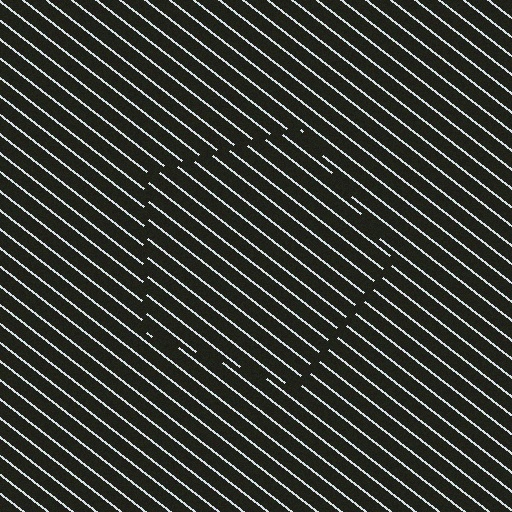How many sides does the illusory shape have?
5 sides — the line-ends trace a pentagon.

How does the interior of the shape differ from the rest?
The interior of the shape contains the same grating, shifted by half a period — the contour is defined by the phase discontinuity where line-ends from the inner and outer gratings abut.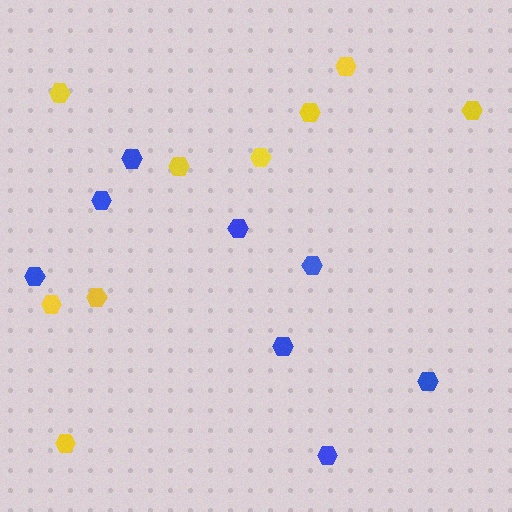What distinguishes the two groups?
There are 2 groups: one group of yellow hexagons (9) and one group of blue hexagons (8).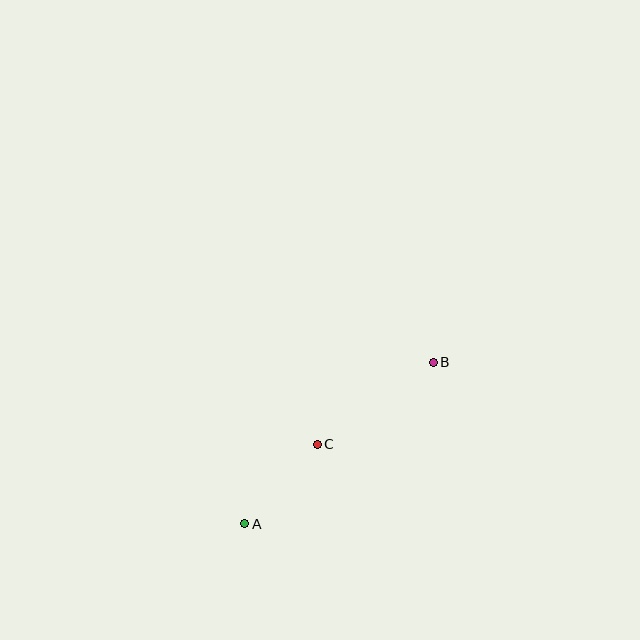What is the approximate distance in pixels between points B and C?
The distance between B and C is approximately 142 pixels.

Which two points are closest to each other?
Points A and C are closest to each other.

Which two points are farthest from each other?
Points A and B are farthest from each other.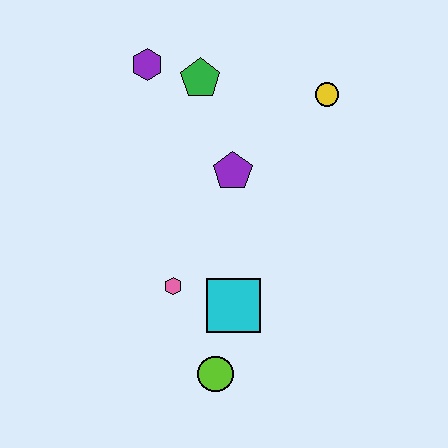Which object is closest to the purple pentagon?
The green pentagon is closest to the purple pentagon.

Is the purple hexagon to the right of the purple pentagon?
No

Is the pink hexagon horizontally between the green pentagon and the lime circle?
No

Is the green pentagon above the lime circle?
Yes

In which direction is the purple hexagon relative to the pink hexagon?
The purple hexagon is above the pink hexagon.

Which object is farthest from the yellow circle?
The lime circle is farthest from the yellow circle.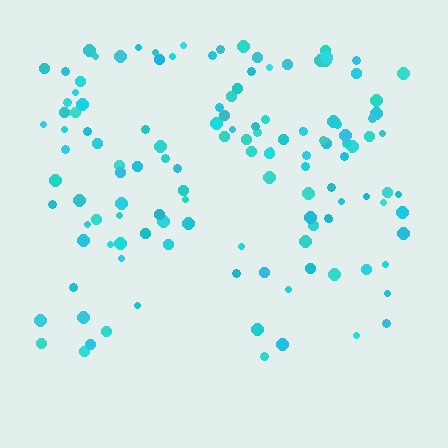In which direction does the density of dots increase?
From bottom to top, with the top side densest.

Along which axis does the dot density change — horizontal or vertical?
Vertical.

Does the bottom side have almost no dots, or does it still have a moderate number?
Still a moderate number, just noticeably fewer than the top.